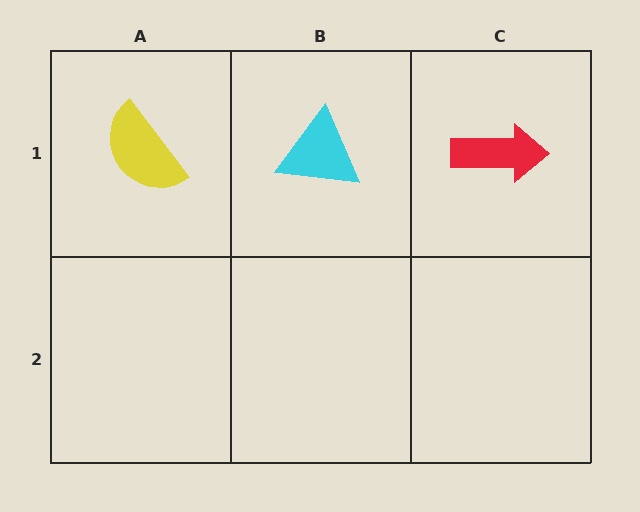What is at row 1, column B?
A cyan triangle.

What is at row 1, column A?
A yellow semicircle.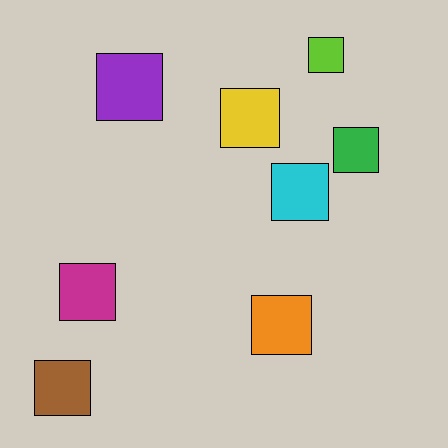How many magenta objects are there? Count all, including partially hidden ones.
There is 1 magenta object.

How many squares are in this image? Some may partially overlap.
There are 8 squares.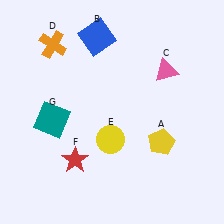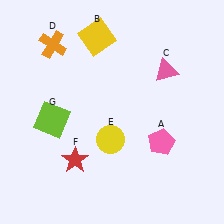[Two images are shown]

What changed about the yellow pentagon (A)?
In Image 1, A is yellow. In Image 2, it changed to pink.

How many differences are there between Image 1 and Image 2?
There are 3 differences between the two images.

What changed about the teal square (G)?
In Image 1, G is teal. In Image 2, it changed to lime.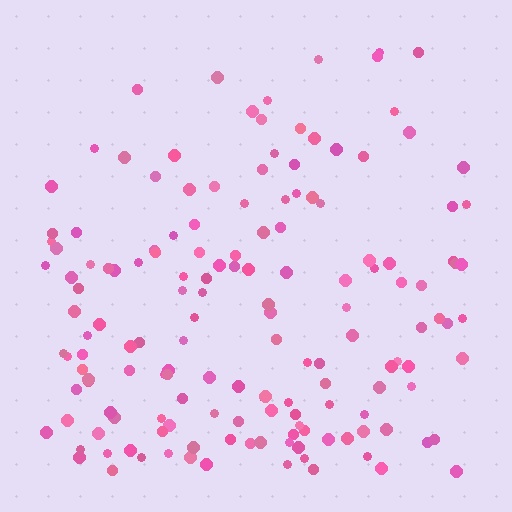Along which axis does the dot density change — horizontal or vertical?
Vertical.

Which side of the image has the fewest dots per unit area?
The top.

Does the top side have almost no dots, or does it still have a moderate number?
Still a moderate number, just noticeably fewer than the bottom.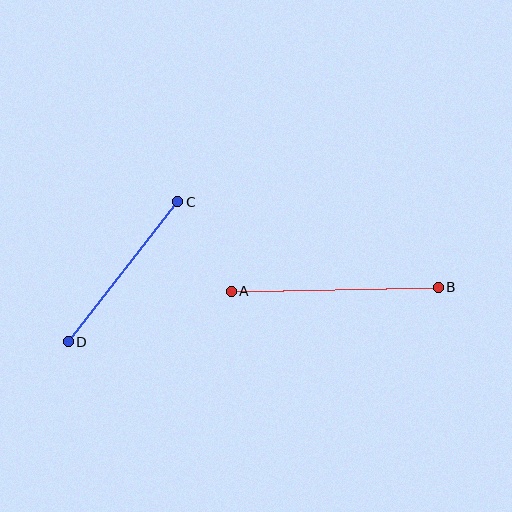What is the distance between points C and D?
The distance is approximately 178 pixels.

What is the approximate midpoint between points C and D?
The midpoint is at approximately (123, 272) pixels.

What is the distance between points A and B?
The distance is approximately 207 pixels.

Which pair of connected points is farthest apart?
Points A and B are farthest apart.